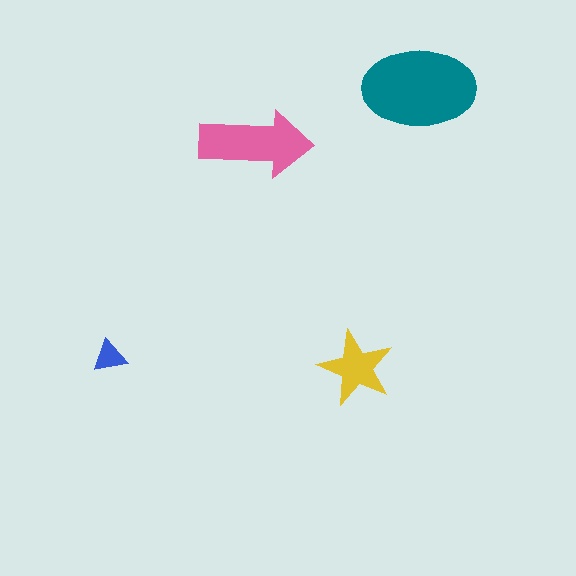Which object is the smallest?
The blue triangle.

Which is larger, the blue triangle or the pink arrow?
The pink arrow.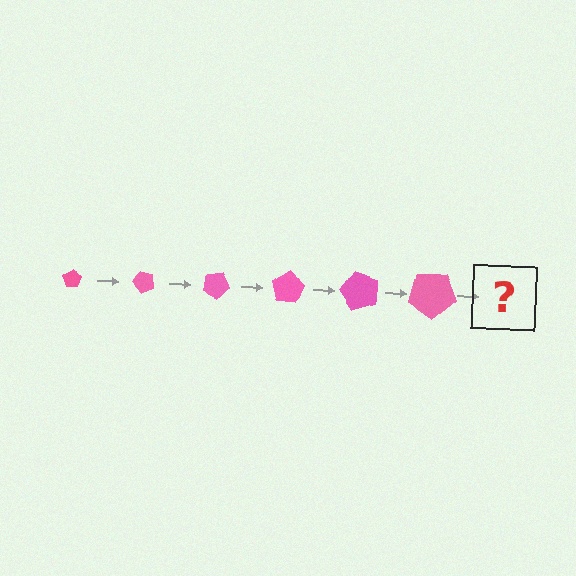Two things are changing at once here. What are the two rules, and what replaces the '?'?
The two rules are that the pentagon grows larger each step and it rotates 50 degrees each step. The '?' should be a pentagon, larger than the previous one and rotated 300 degrees from the start.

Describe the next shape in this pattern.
It should be a pentagon, larger than the previous one and rotated 300 degrees from the start.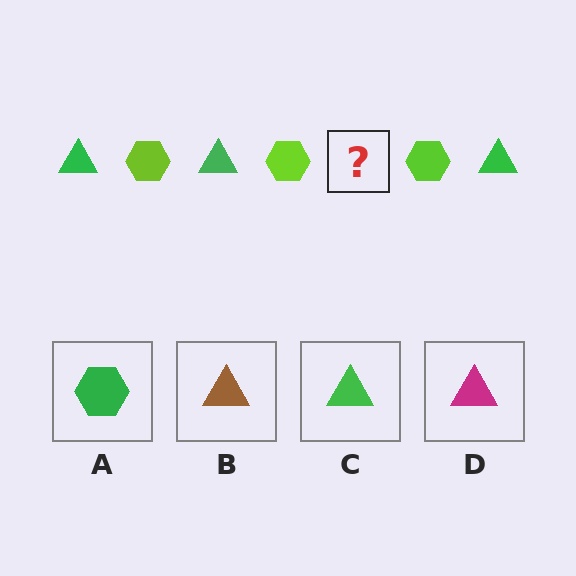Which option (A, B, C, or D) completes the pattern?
C.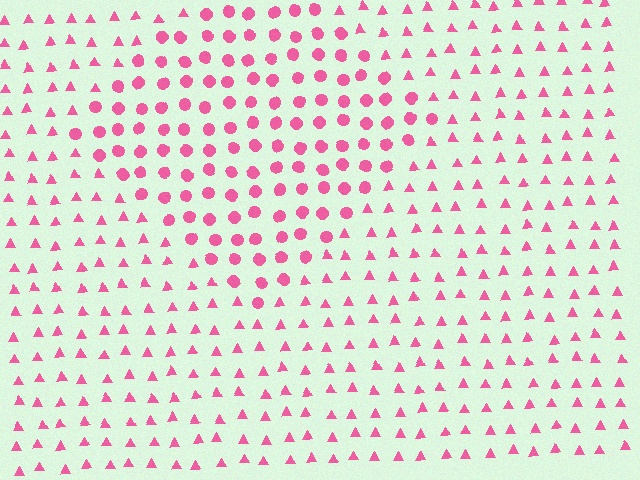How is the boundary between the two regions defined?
The boundary is defined by a change in element shape: circles inside vs. triangles outside. All elements share the same color and spacing.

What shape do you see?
I see a diamond.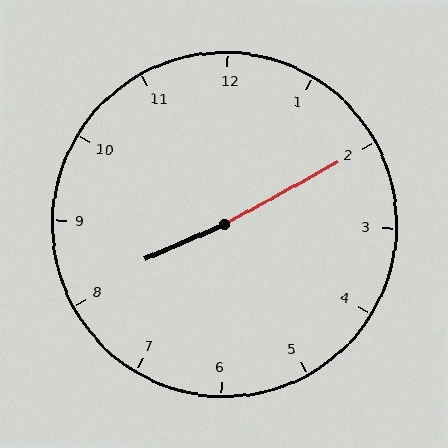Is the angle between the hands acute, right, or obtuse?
It is obtuse.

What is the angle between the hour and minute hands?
Approximately 175 degrees.